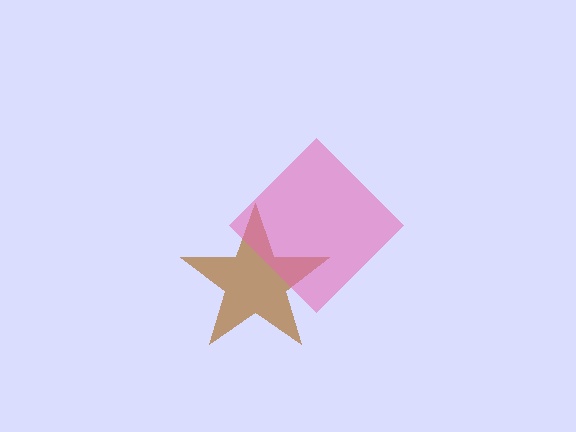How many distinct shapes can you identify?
There are 2 distinct shapes: a brown star, a pink diamond.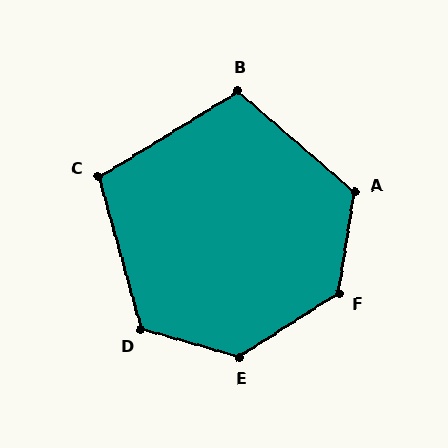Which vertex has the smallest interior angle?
C, at approximately 106 degrees.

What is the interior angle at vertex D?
Approximately 121 degrees (obtuse).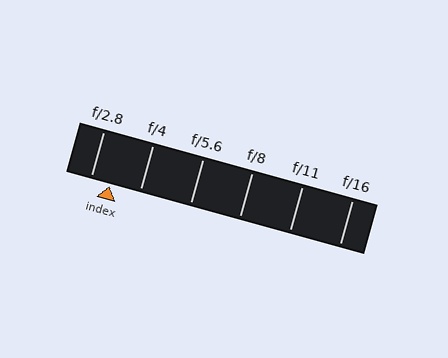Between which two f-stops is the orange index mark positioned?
The index mark is between f/2.8 and f/4.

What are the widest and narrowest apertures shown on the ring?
The widest aperture shown is f/2.8 and the narrowest is f/16.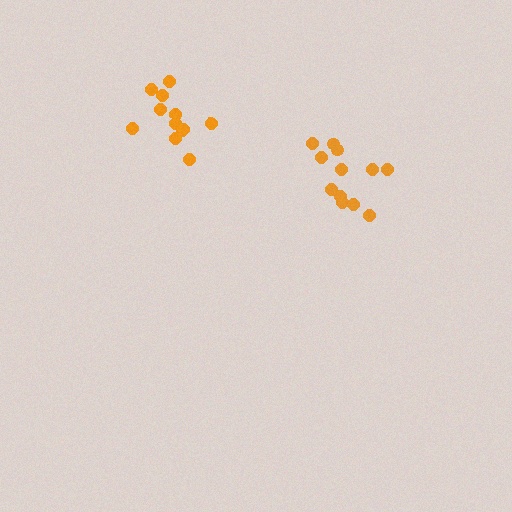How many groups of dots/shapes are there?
There are 2 groups.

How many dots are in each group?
Group 1: 12 dots, Group 2: 12 dots (24 total).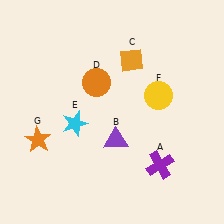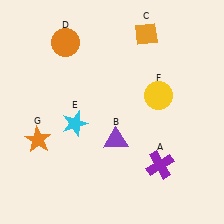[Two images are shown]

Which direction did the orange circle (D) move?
The orange circle (D) moved up.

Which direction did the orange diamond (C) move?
The orange diamond (C) moved up.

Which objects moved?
The objects that moved are: the orange diamond (C), the orange circle (D).